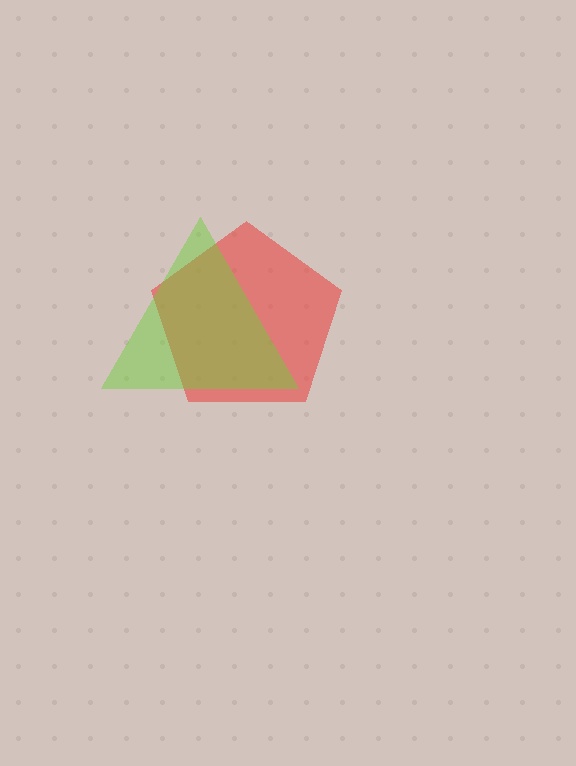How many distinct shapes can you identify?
There are 2 distinct shapes: a red pentagon, a lime triangle.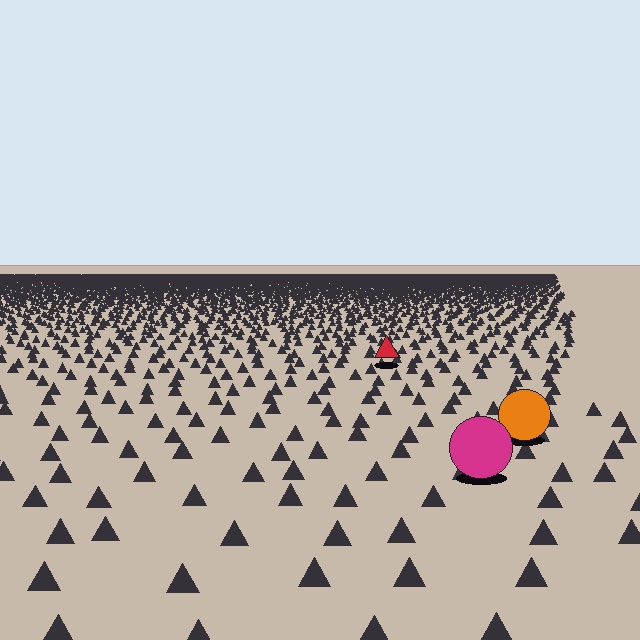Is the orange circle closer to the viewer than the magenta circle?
No. The magenta circle is closer — you can tell from the texture gradient: the ground texture is coarser near it.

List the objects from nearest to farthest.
From nearest to farthest: the magenta circle, the orange circle, the red triangle.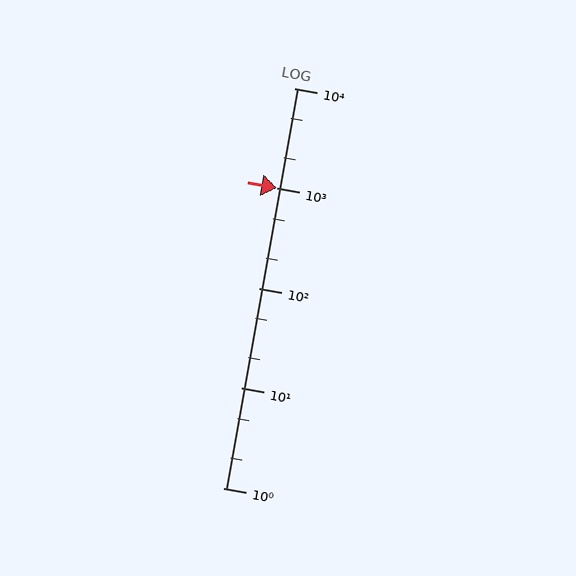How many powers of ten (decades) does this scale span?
The scale spans 4 decades, from 1 to 10000.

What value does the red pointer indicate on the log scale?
The pointer indicates approximately 1000.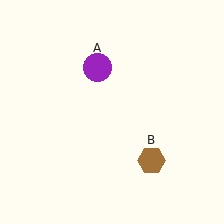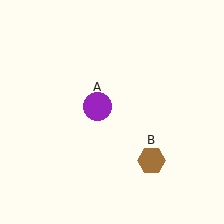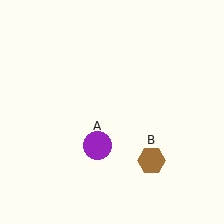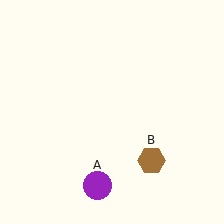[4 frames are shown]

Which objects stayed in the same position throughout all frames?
Brown hexagon (object B) remained stationary.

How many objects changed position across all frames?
1 object changed position: purple circle (object A).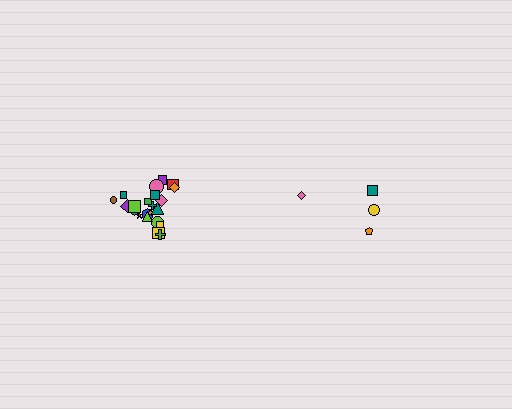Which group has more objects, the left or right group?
The left group.